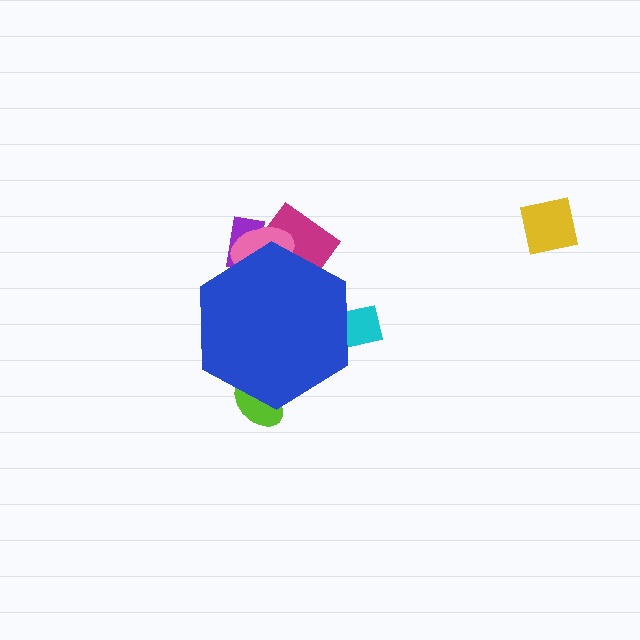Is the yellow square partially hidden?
No, the yellow square is fully visible.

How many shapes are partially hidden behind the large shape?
5 shapes are partially hidden.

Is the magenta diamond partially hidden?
Yes, the magenta diamond is partially hidden behind the blue hexagon.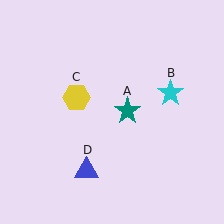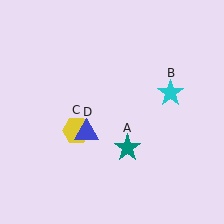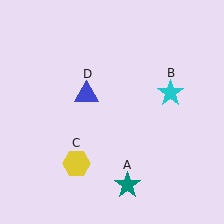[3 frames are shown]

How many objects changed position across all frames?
3 objects changed position: teal star (object A), yellow hexagon (object C), blue triangle (object D).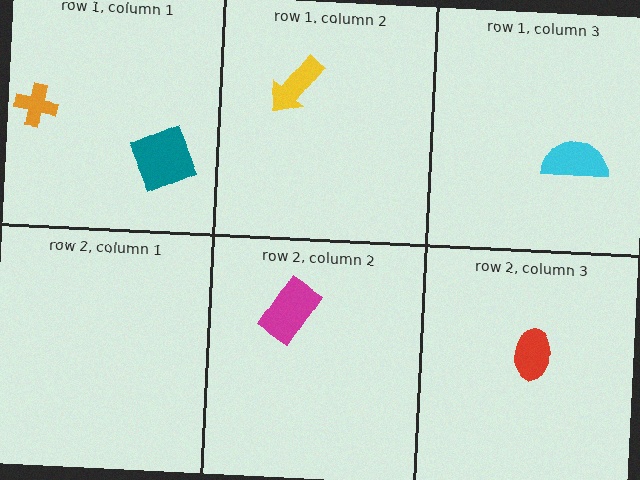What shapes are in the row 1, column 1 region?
The orange cross, the teal square.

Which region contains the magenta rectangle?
The row 2, column 2 region.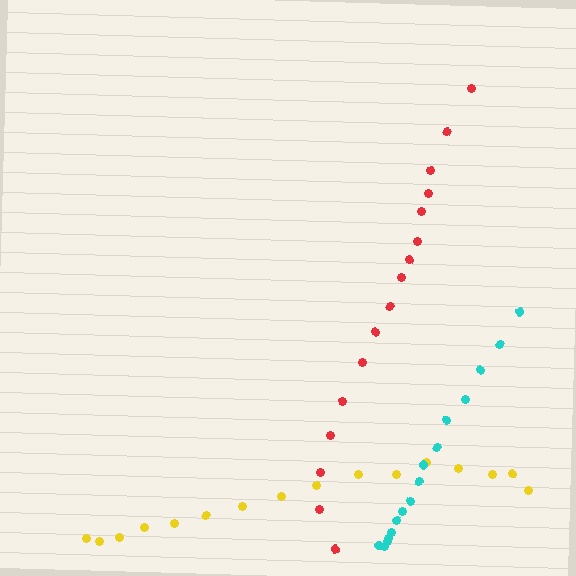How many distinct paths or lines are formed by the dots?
There are 3 distinct paths.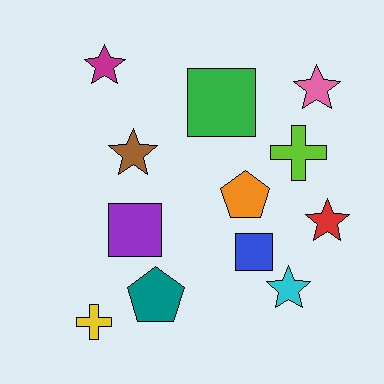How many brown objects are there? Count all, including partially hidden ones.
There is 1 brown object.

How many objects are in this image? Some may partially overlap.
There are 12 objects.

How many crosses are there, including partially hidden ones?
There are 2 crosses.